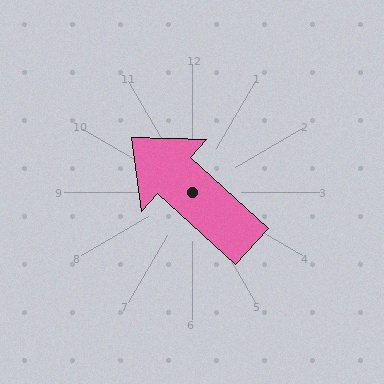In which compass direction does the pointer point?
Northwest.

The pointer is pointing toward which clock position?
Roughly 10 o'clock.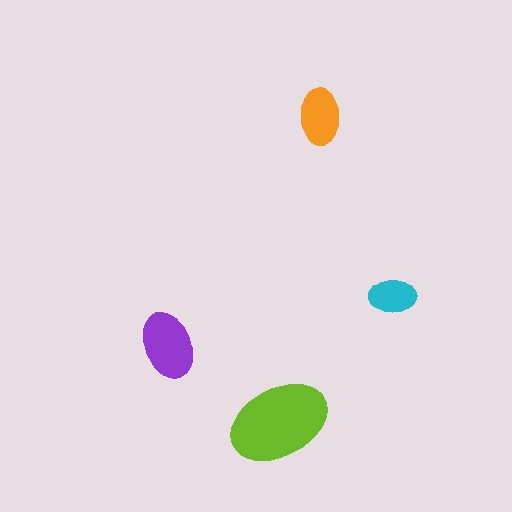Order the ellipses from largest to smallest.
the lime one, the purple one, the orange one, the cyan one.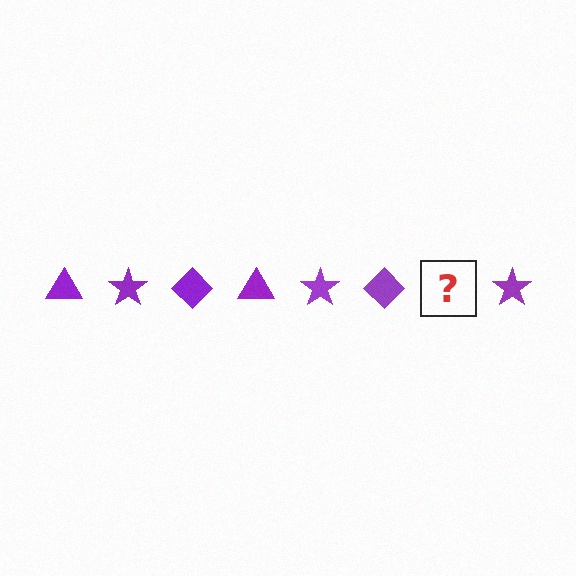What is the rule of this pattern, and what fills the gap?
The rule is that the pattern cycles through triangle, star, diamond shapes in purple. The gap should be filled with a purple triangle.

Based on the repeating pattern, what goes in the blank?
The blank should be a purple triangle.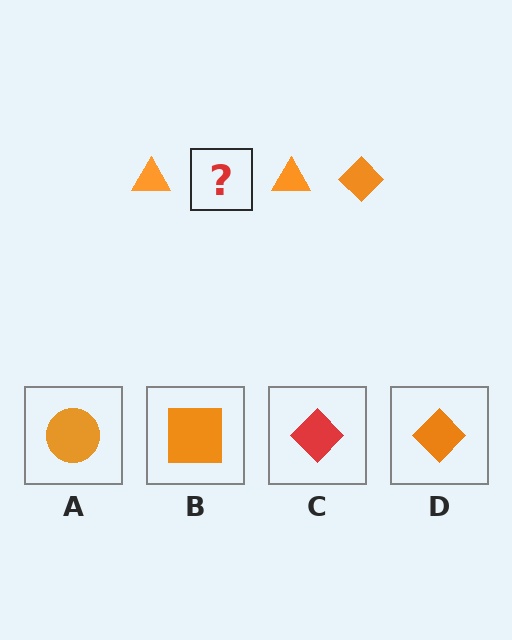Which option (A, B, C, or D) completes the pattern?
D.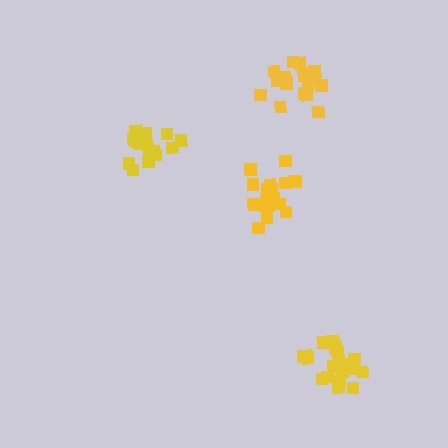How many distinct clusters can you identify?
There are 4 distinct clusters.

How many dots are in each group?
Group 1: 19 dots, Group 2: 18 dots, Group 3: 15 dots, Group 4: 19 dots (71 total).